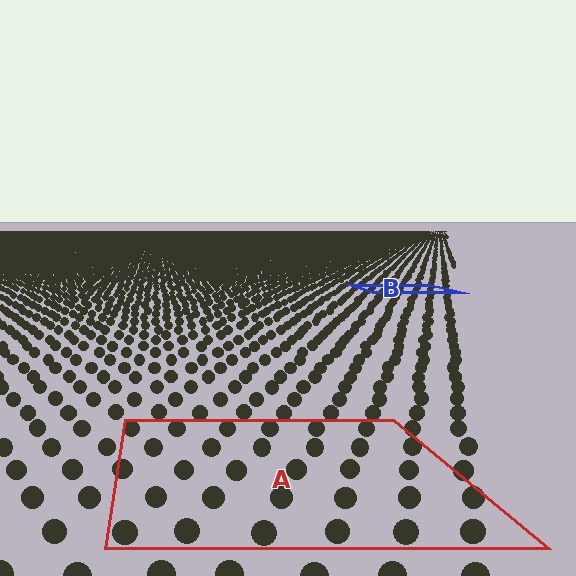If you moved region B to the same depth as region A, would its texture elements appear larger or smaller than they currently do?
They would appear larger. At a closer depth, the same texture elements are projected at a bigger on-screen size.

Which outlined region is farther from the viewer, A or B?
Region B is farther from the viewer — the texture elements inside it appear smaller and more densely packed.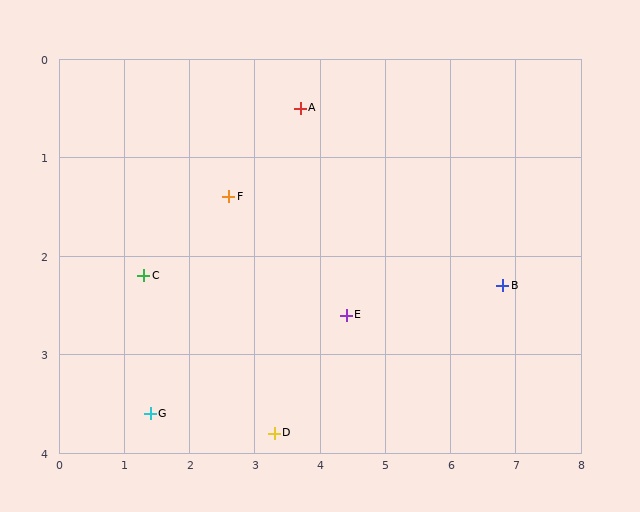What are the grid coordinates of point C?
Point C is at approximately (1.3, 2.2).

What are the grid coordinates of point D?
Point D is at approximately (3.3, 3.8).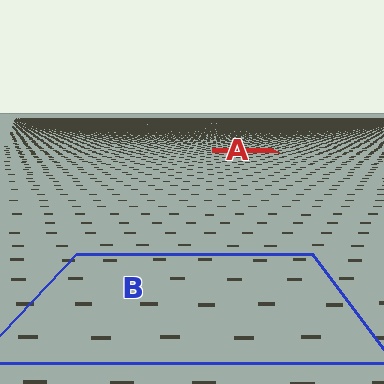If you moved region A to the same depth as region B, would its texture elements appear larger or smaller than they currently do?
They would appear larger. At a closer depth, the same texture elements are projected at a bigger on-screen size.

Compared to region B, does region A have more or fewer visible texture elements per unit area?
Region A has more texture elements per unit area — they are packed more densely because it is farther away.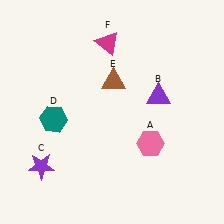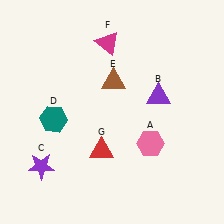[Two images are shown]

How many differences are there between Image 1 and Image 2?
There is 1 difference between the two images.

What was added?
A red triangle (G) was added in Image 2.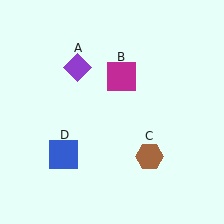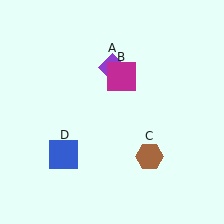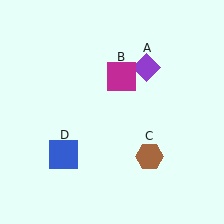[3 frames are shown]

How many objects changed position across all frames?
1 object changed position: purple diamond (object A).